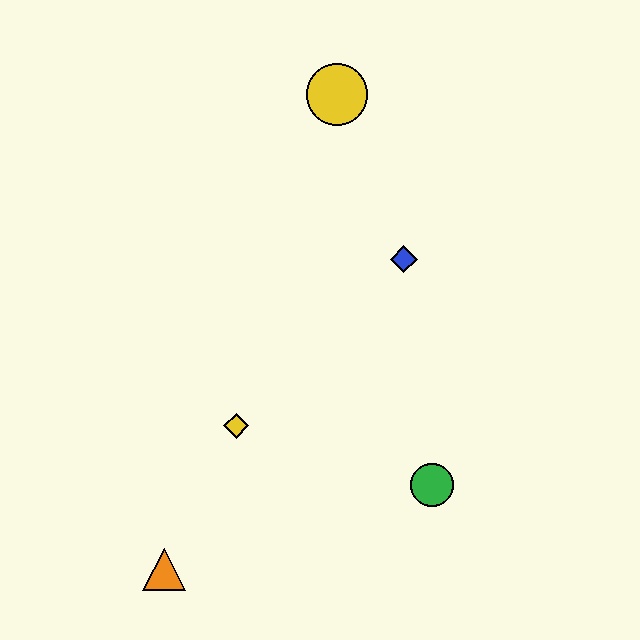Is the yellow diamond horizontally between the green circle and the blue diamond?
No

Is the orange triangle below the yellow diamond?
Yes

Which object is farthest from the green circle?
The yellow circle is farthest from the green circle.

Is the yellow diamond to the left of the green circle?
Yes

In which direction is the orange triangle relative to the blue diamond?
The orange triangle is below the blue diamond.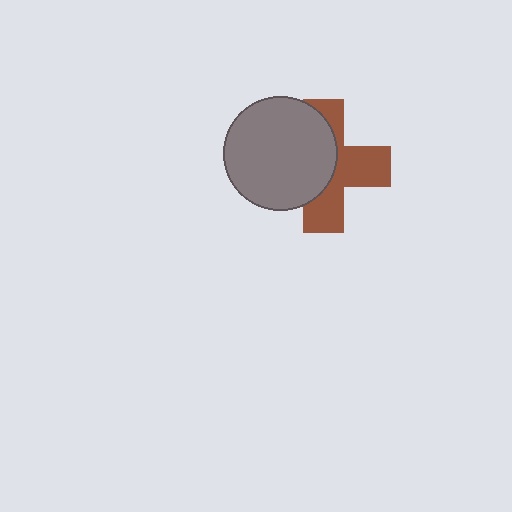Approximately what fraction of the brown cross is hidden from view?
Roughly 49% of the brown cross is hidden behind the gray circle.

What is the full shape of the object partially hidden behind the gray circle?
The partially hidden object is a brown cross.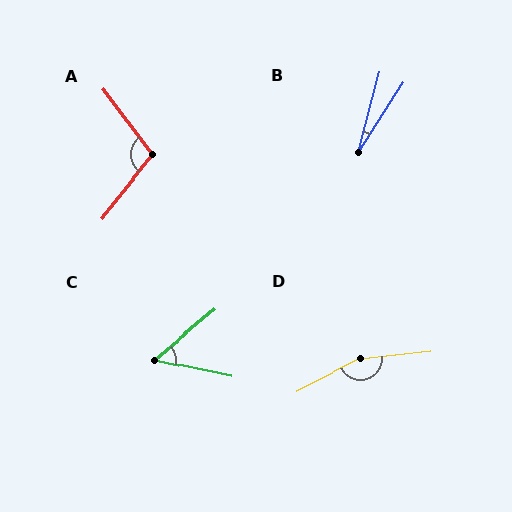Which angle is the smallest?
B, at approximately 18 degrees.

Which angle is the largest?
D, at approximately 159 degrees.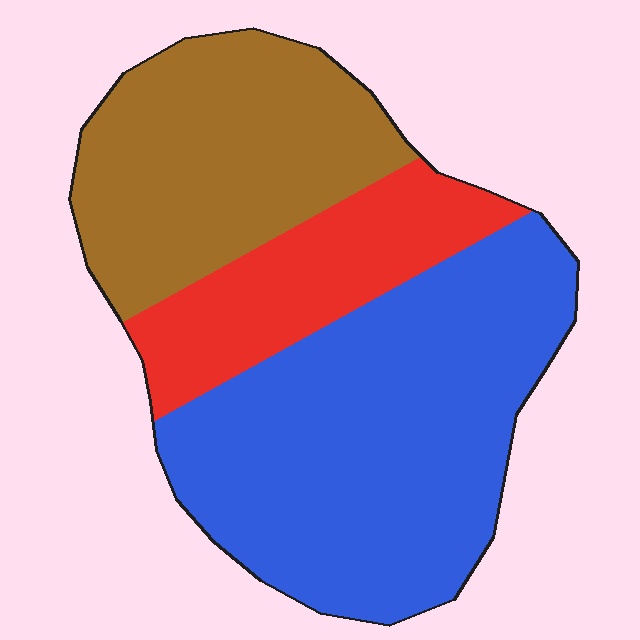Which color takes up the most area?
Blue, at roughly 50%.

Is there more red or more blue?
Blue.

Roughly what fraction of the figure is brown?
Brown covers 31% of the figure.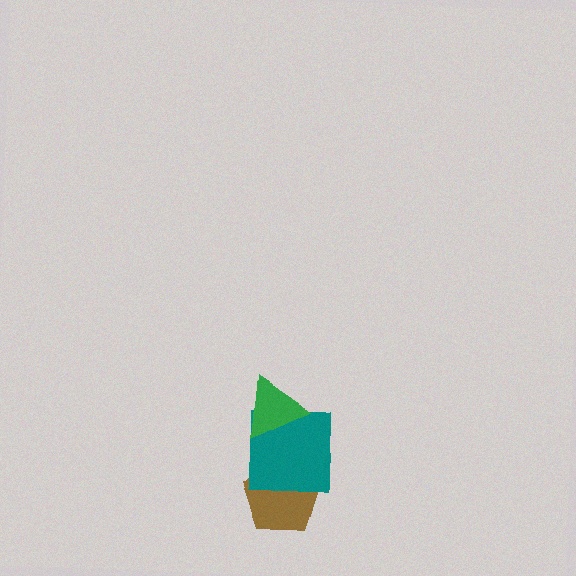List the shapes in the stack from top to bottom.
From top to bottom: the green triangle, the teal square, the brown pentagon.